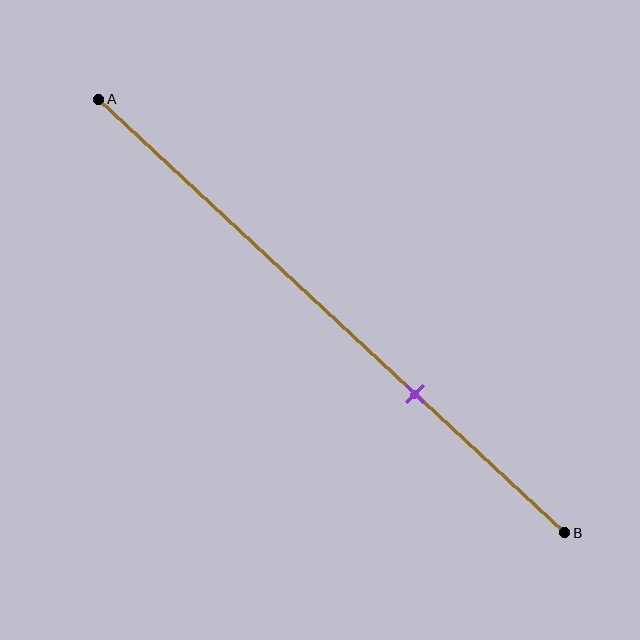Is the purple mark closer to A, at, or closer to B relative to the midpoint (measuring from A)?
The purple mark is closer to point B than the midpoint of segment AB.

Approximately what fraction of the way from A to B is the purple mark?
The purple mark is approximately 70% of the way from A to B.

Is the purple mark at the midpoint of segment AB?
No, the mark is at about 70% from A, not at the 50% midpoint.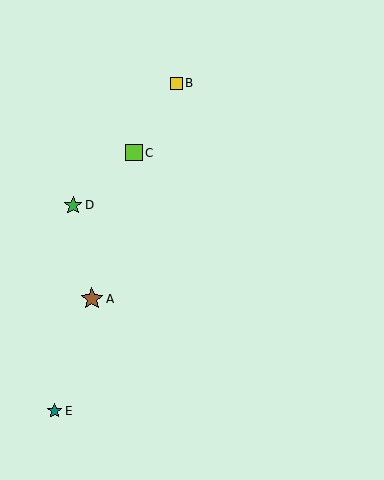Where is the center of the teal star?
The center of the teal star is at (54, 411).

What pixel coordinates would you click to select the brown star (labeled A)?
Click at (92, 299) to select the brown star A.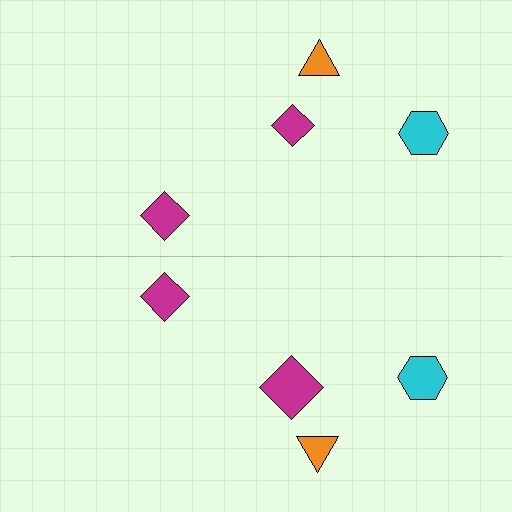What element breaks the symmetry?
The magenta diamond on the bottom side has a different size than its mirror counterpart.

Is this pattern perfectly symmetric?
No, the pattern is not perfectly symmetric. The magenta diamond on the bottom side has a different size than its mirror counterpart.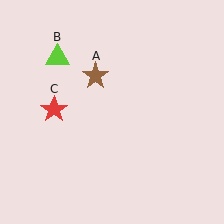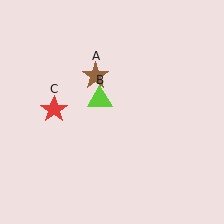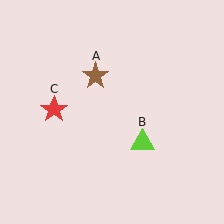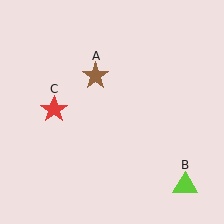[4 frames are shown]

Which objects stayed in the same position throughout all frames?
Brown star (object A) and red star (object C) remained stationary.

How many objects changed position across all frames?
1 object changed position: lime triangle (object B).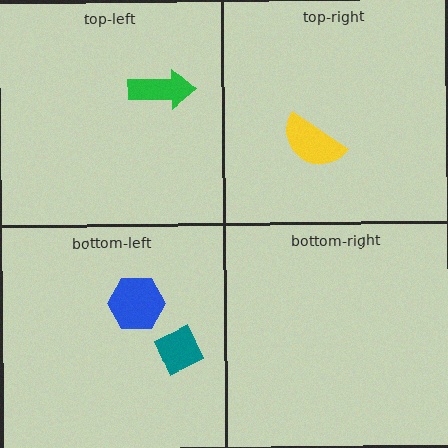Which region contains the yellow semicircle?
The top-right region.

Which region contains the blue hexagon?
The bottom-left region.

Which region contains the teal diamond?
The bottom-left region.